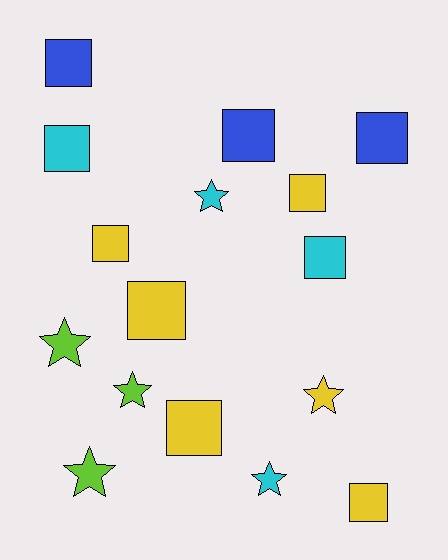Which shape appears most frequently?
Square, with 10 objects.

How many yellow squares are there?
There are 5 yellow squares.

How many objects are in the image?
There are 16 objects.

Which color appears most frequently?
Yellow, with 6 objects.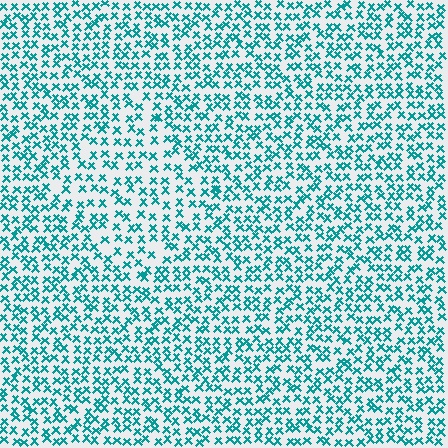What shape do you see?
I see a diamond.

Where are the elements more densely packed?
The elements are more densely packed outside the diamond boundary.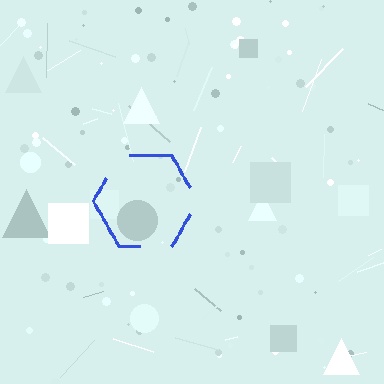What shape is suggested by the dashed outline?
The dashed outline suggests a hexagon.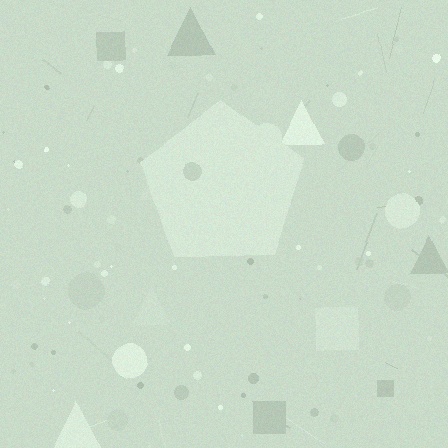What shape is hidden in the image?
A pentagon is hidden in the image.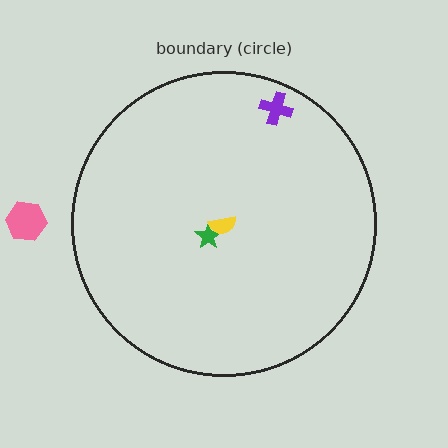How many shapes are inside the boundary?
3 inside, 1 outside.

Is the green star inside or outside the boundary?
Inside.